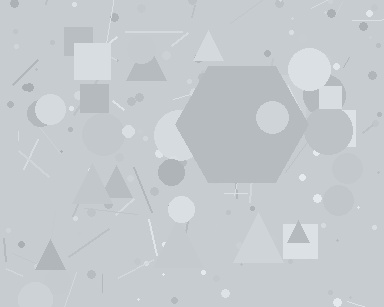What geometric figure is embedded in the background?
A hexagon is embedded in the background.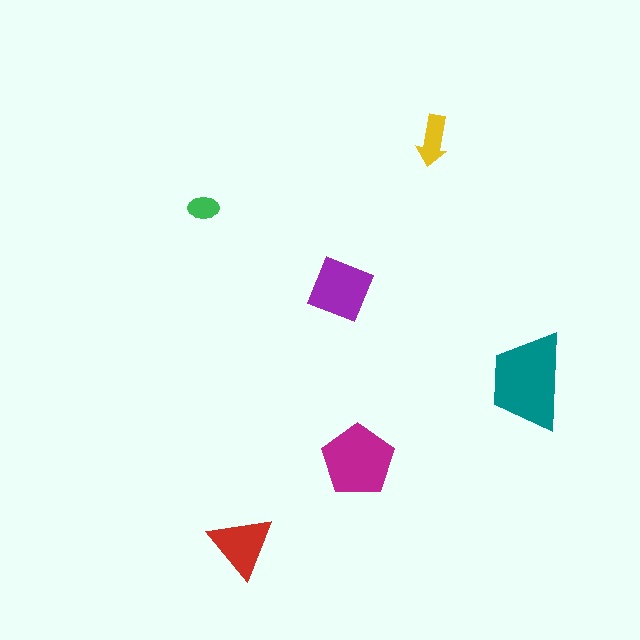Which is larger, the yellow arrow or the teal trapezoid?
The teal trapezoid.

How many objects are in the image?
There are 6 objects in the image.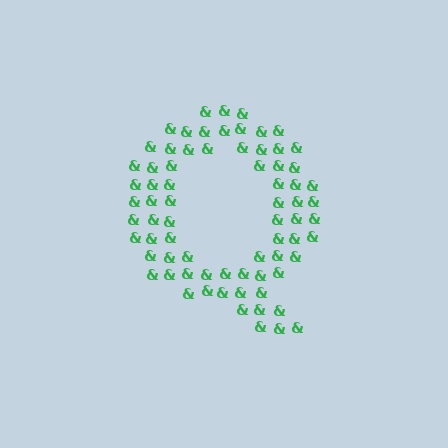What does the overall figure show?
The overall figure shows the letter Q.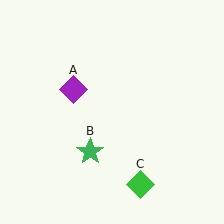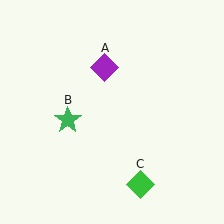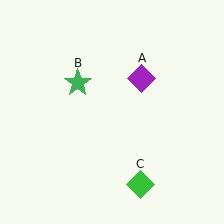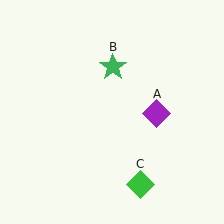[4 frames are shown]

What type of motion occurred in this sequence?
The purple diamond (object A), green star (object B) rotated clockwise around the center of the scene.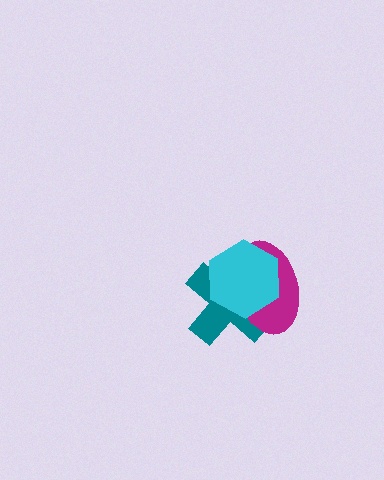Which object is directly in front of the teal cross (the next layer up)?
The magenta ellipse is directly in front of the teal cross.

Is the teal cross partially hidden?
Yes, it is partially covered by another shape.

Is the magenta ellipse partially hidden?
Yes, it is partially covered by another shape.